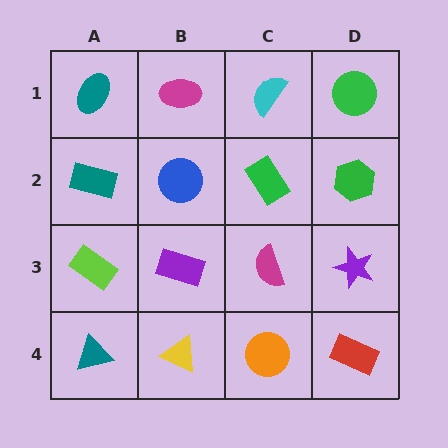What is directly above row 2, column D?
A green circle.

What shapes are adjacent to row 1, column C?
A green rectangle (row 2, column C), a magenta ellipse (row 1, column B), a green circle (row 1, column D).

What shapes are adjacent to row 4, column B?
A purple rectangle (row 3, column B), a teal triangle (row 4, column A), an orange circle (row 4, column C).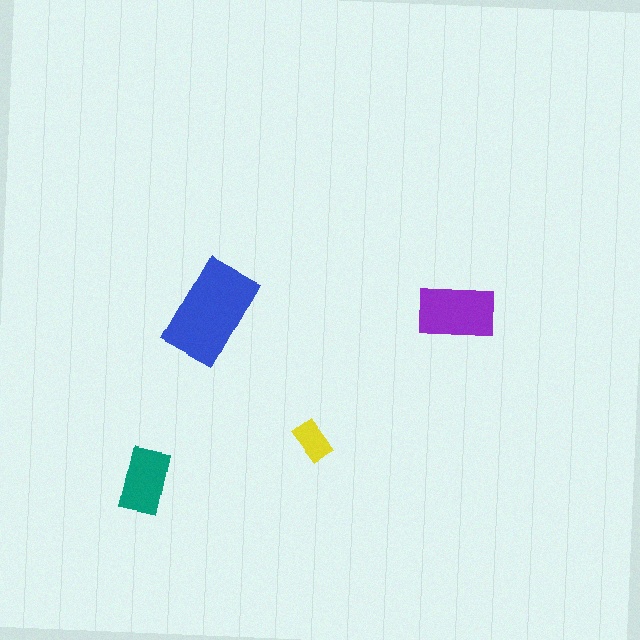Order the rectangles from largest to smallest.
the blue one, the purple one, the teal one, the yellow one.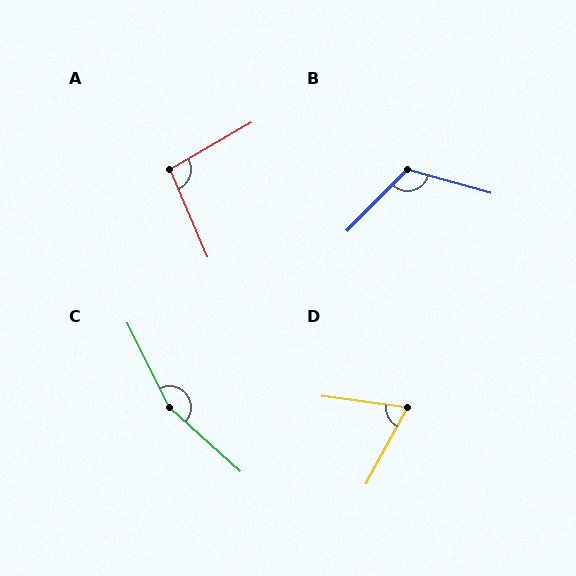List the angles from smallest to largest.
D (69°), A (97°), B (119°), C (158°).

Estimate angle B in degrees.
Approximately 119 degrees.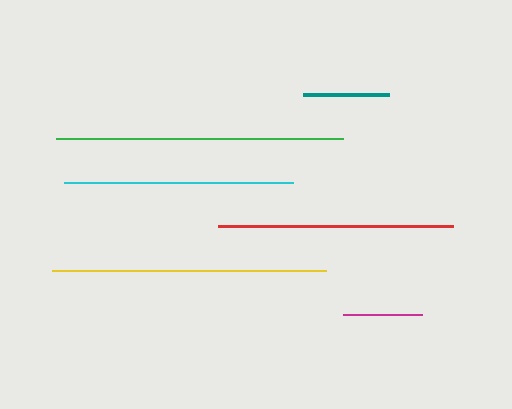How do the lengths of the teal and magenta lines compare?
The teal and magenta lines are approximately the same length.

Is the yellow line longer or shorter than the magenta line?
The yellow line is longer than the magenta line.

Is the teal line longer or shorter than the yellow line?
The yellow line is longer than the teal line.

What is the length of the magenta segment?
The magenta segment is approximately 79 pixels long.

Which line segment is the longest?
The green line is the longest at approximately 288 pixels.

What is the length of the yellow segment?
The yellow segment is approximately 275 pixels long.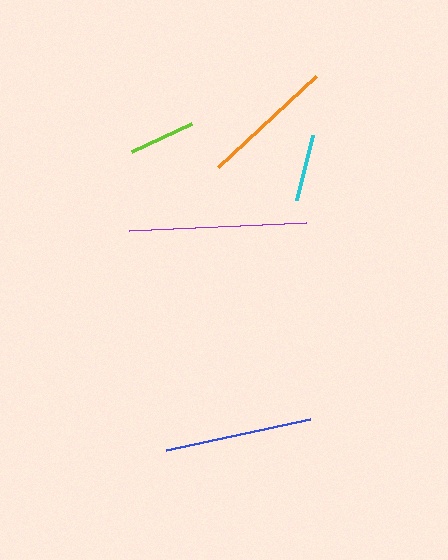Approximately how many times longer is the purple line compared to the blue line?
The purple line is approximately 1.2 times the length of the blue line.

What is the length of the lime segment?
The lime segment is approximately 67 pixels long.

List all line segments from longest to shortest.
From longest to shortest: purple, blue, orange, lime, cyan.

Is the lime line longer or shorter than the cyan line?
The lime line is longer than the cyan line.